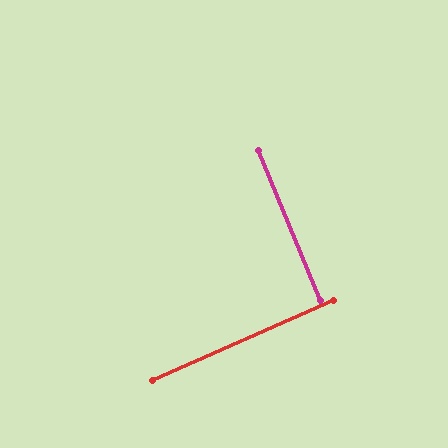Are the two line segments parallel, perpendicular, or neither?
Perpendicular — they meet at approximately 89°.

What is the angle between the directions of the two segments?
Approximately 89 degrees.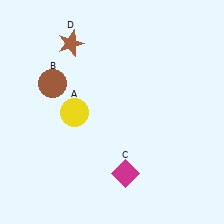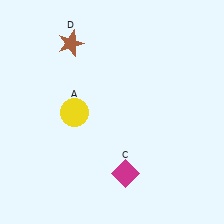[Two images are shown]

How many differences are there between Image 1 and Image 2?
There is 1 difference between the two images.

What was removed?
The brown circle (B) was removed in Image 2.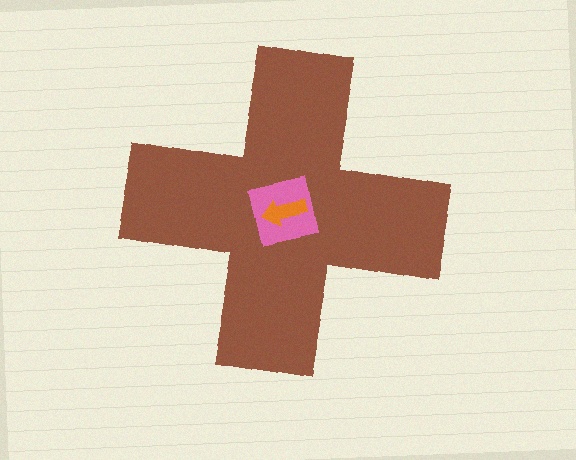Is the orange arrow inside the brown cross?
Yes.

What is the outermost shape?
The brown cross.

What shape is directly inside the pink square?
The orange arrow.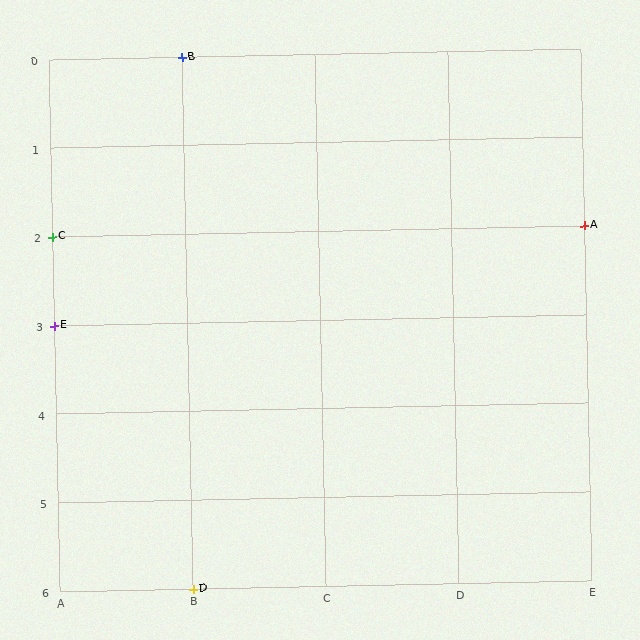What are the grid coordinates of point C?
Point C is at grid coordinates (A, 2).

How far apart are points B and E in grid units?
Points B and E are 1 column and 3 rows apart (about 3.2 grid units diagonally).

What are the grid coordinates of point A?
Point A is at grid coordinates (E, 2).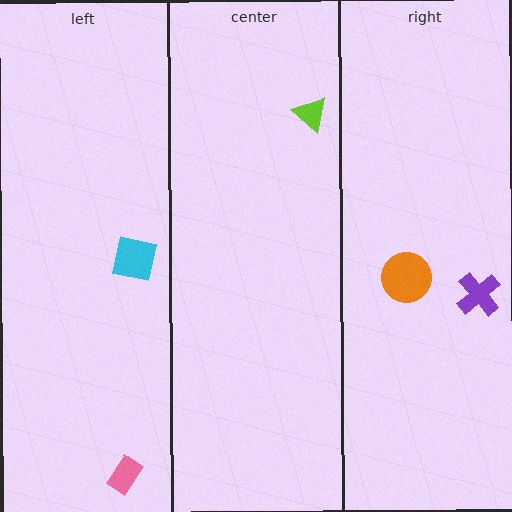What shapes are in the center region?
The lime triangle.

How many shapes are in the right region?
2.